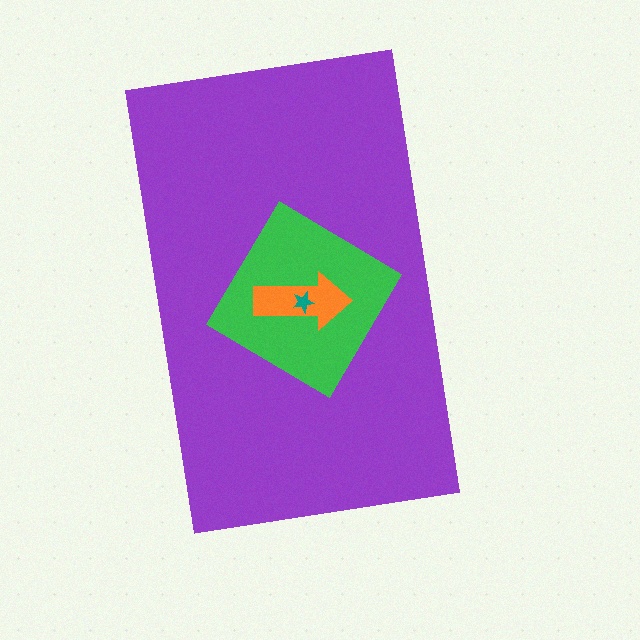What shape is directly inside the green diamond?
The orange arrow.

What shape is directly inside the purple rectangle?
The green diamond.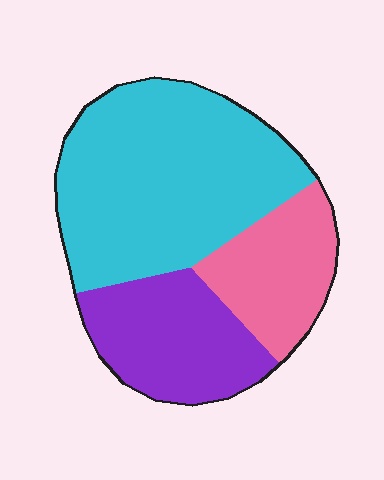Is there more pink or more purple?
Purple.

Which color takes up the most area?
Cyan, at roughly 55%.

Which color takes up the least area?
Pink, at roughly 20%.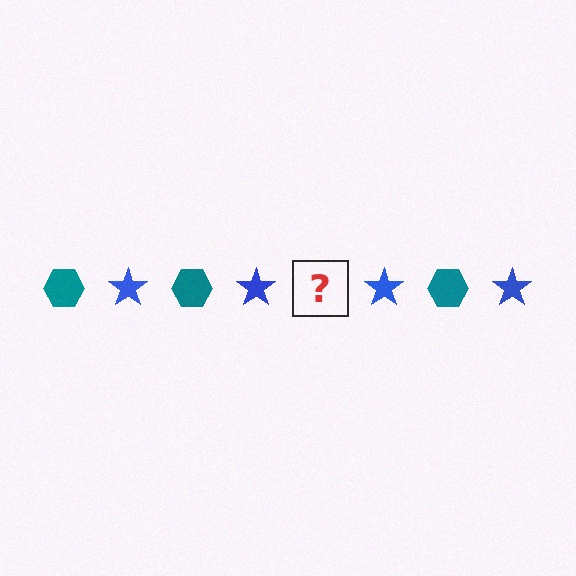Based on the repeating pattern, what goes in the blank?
The blank should be a teal hexagon.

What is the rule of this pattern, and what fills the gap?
The rule is that the pattern alternates between teal hexagon and blue star. The gap should be filled with a teal hexagon.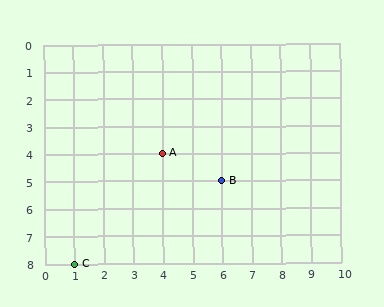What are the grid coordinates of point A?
Point A is at grid coordinates (4, 4).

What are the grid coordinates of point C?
Point C is at grid coordinates (1, 8).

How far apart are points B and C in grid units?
Points B and C are 5 columns and 3 rows apart (about 5.8 grid units diagonally).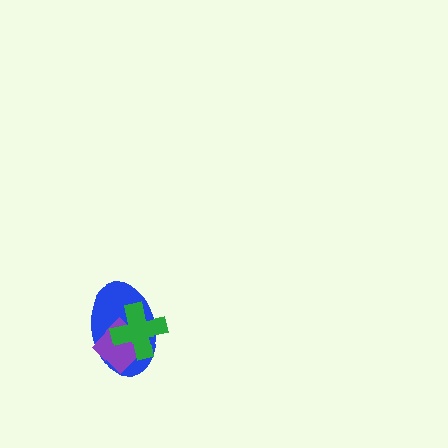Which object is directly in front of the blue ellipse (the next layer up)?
The purple diamond is directly in front of the blue ellipse.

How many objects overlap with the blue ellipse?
2 objects overlap with the blue ellipse.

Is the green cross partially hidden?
No, no other shape covers it.